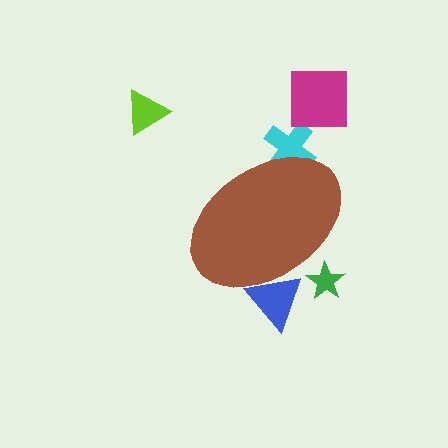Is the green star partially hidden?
Yes, the green star is partially hidden behind the brown ellipse.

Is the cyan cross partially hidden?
Yes, the cyan cross is partially hidden behind the brown ellipse.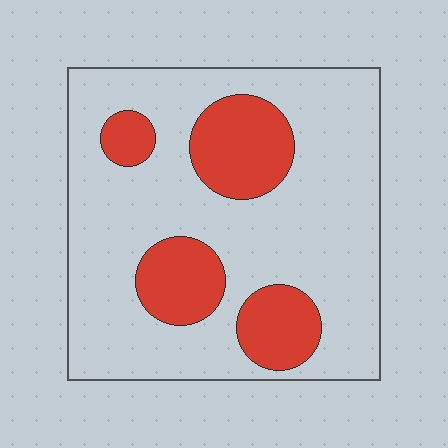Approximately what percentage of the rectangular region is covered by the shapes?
Approximately 25%.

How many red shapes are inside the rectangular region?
4.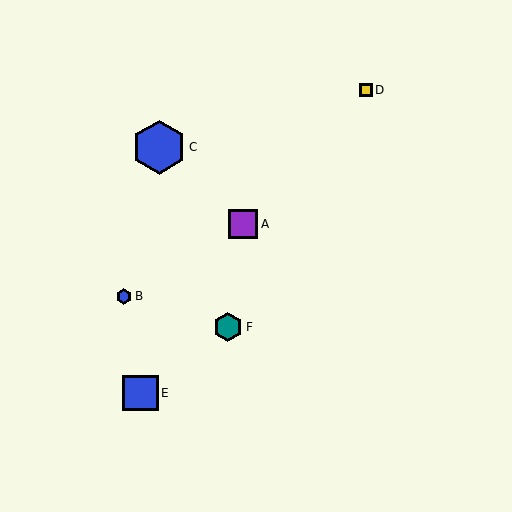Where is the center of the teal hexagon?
The center of the teal hexagon is at (228, 327).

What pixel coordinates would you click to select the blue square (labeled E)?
Click at (141, 393) to select the blue square E.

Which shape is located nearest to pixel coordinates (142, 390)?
The blue square (labeled E) at (141, 393) is nearest to that location.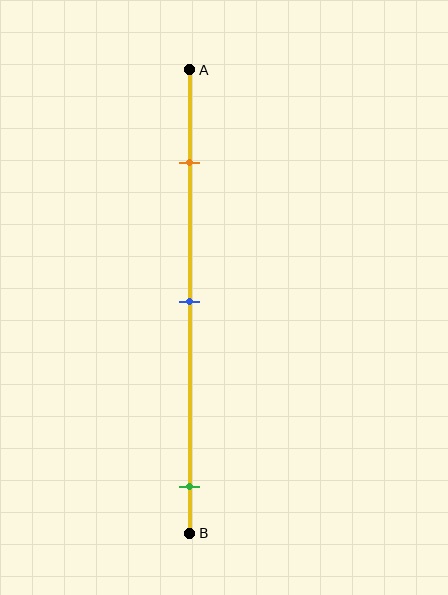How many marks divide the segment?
There are 3 marks dividing the segment.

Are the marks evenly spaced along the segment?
No, the marks are not evenly spaced.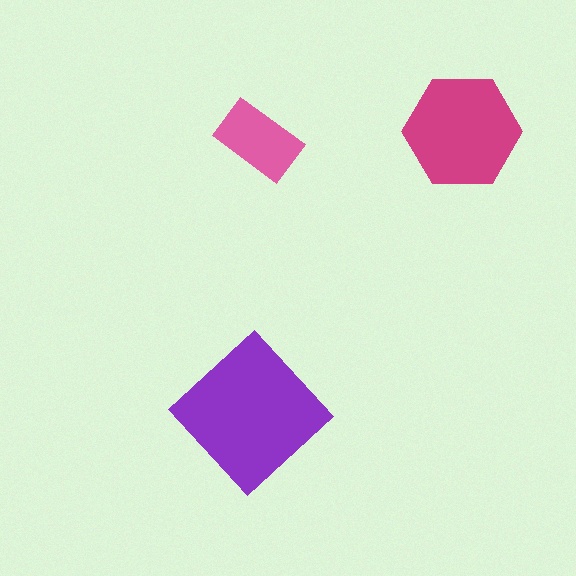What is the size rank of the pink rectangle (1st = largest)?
3rd.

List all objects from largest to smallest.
The purple diamond, the magenta hexagon, the pink rectangle.